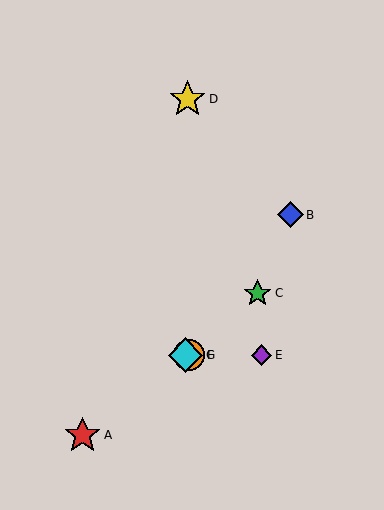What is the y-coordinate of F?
Object F is at y≈355.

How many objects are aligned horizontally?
3 objects (E, F, G) are aligned horizontally.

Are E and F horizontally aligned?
Yes, both are at y≈355.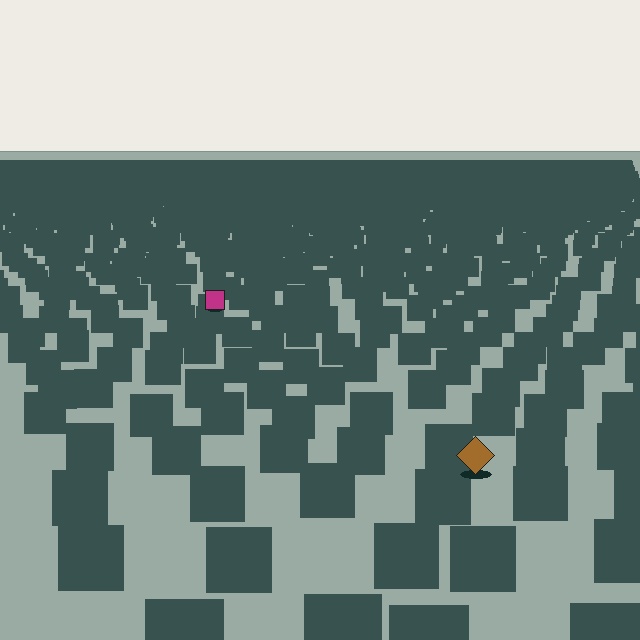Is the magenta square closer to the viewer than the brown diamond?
No. The brown diamond is closer — you can tell from the texture gradient: the ground texture is coarser near it.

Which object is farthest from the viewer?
The magenta square is farthest from the viewer. It appears smaller and the ground texture around it is denser.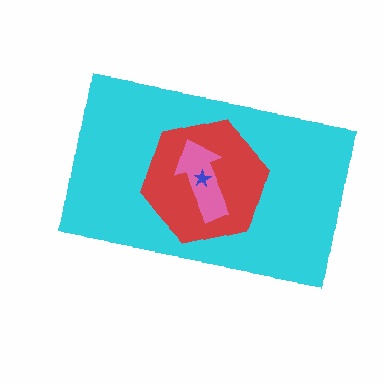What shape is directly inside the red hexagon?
The pink arrow.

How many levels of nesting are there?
4.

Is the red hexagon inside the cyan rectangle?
Yes.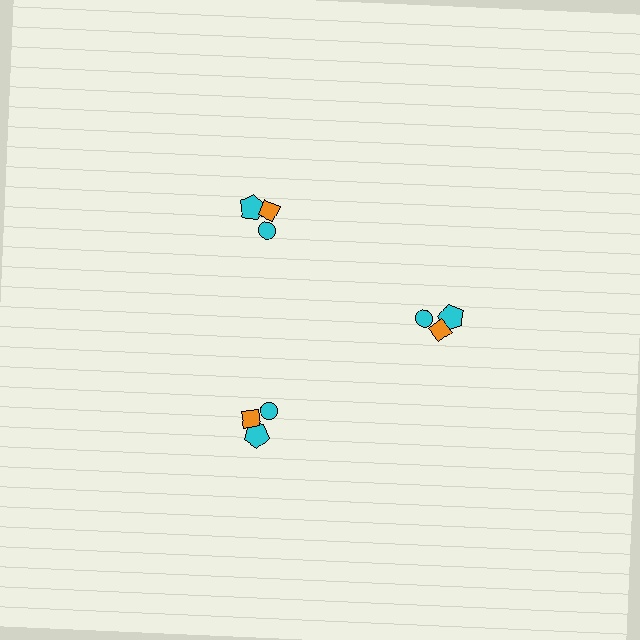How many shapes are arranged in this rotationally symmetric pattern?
There are 9 shapes, arranged in 3 groups of 3.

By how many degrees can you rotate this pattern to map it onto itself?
The pattern maps onto itself every 120 degrees of rotation.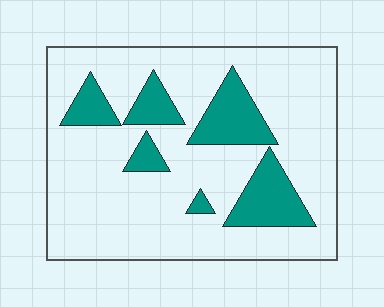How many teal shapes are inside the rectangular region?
6.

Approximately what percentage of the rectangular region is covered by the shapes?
Approximately 20%.